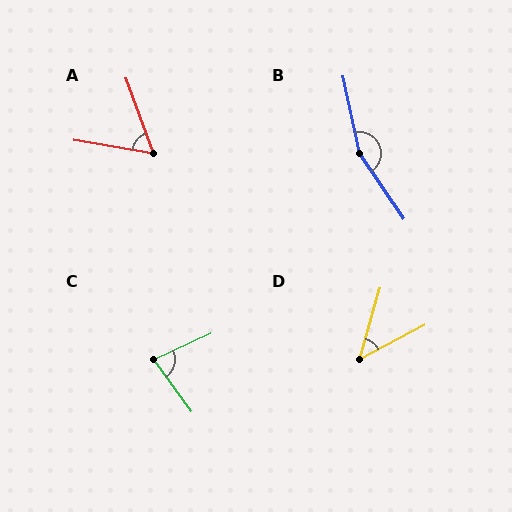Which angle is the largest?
B, at approximately 158 degrees.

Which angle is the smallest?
D, at approximately 47 degrees.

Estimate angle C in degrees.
Approximately 79 degrees.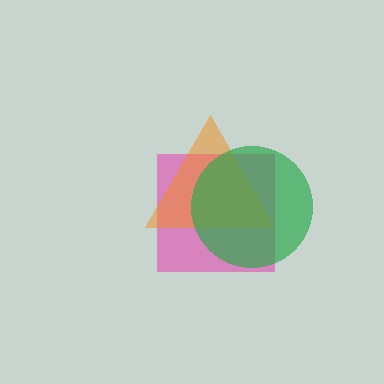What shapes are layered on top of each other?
The layered shapes are: a pink square, an orange triangle, a green circle.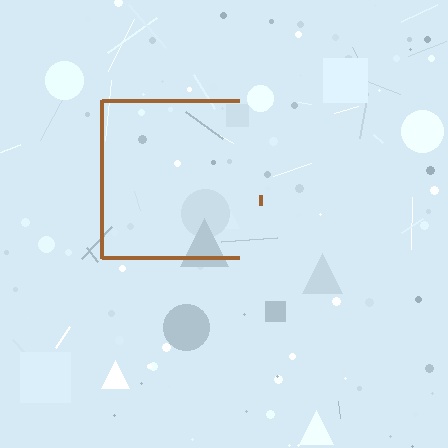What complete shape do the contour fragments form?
The contour fragments form a square.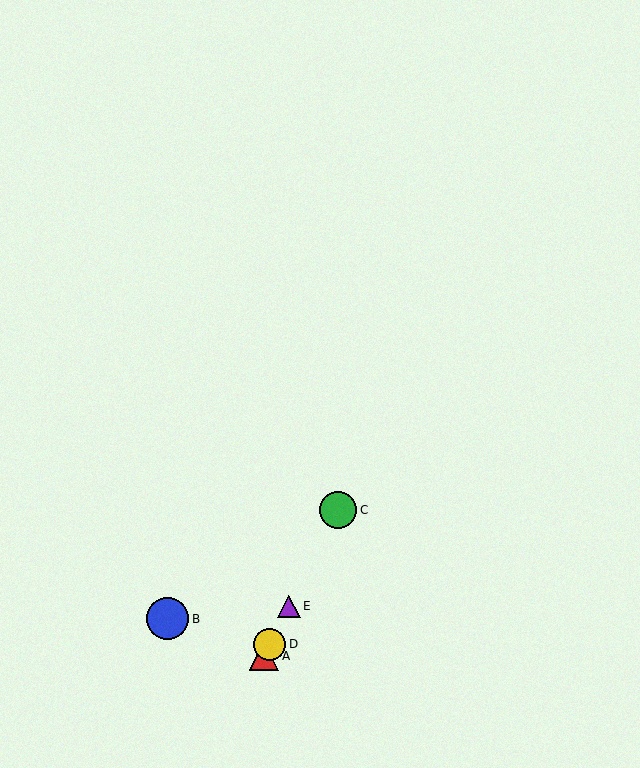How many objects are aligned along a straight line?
4 objects (A, C, D, E) are aligned along a straight line.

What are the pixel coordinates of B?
Object B is at (168, 619).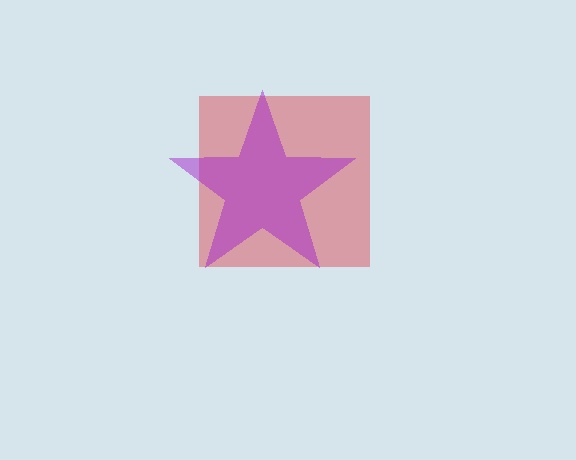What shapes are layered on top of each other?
The layered shapes are: a red square, a purple star.